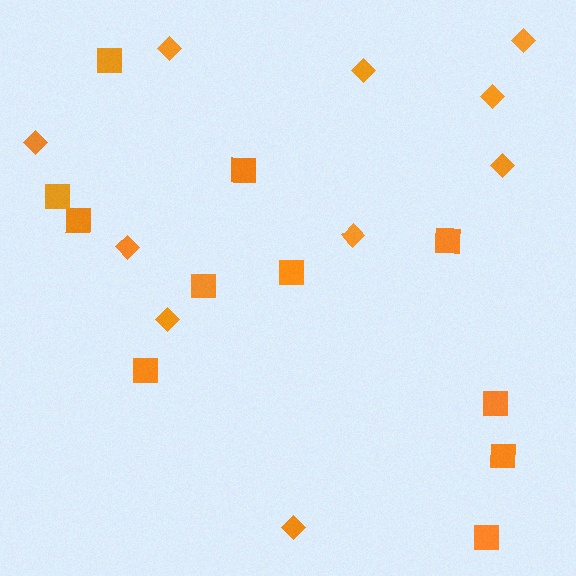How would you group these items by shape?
There are 2 groups: one group of squares (11) and one group of diamonds (10).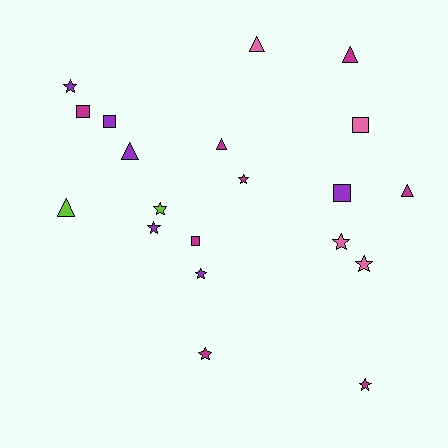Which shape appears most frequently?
Star, with 9 objects.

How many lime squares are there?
There are no lime squares.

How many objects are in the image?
There are 20 objects.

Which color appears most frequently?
Magenta, with 8 objects.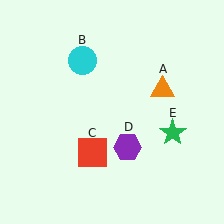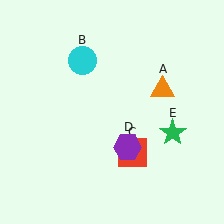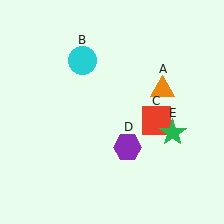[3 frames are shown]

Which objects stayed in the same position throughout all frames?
Orange triangle (object A) and cyan circle (object B) and purple hexagon (object D) and green star (object E) remained stationary.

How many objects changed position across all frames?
1 object changed position: red square (object C).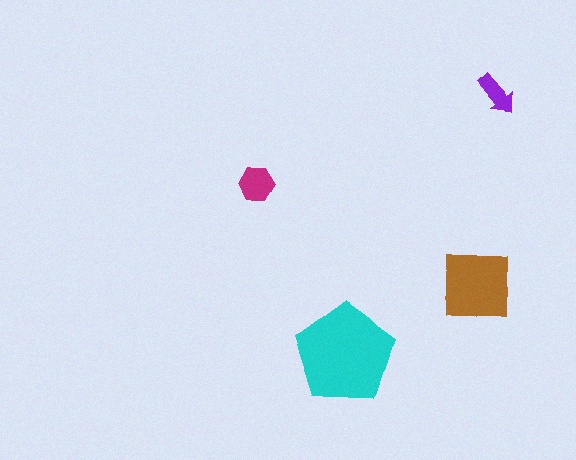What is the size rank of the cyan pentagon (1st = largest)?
1st.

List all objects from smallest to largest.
The purple arrow, the magenta hexagon, the brown square, the cyan pentagon.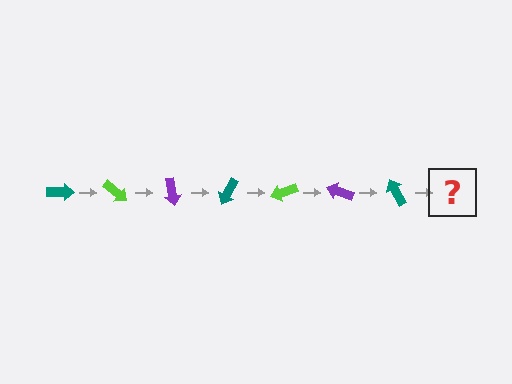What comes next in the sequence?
The next element should be a lime arrow, rotated 280 degrees from the start.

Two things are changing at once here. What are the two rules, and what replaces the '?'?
The two rules are that it rotates 40 degrees each step and the color cycles through teal, lime, and purple. The '?' should be a lime arrow, rotated 280 degrees from the start.